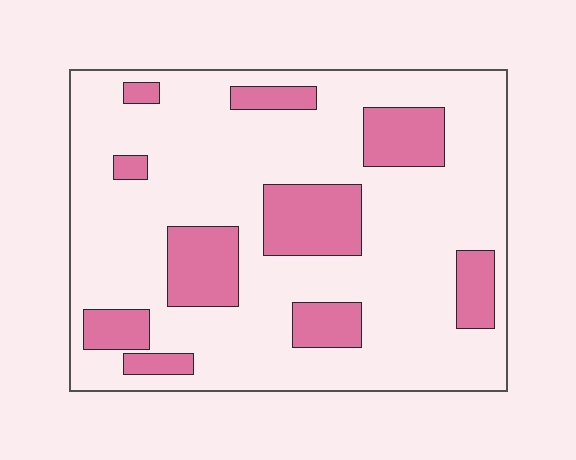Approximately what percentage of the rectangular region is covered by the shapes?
Approximately 25%.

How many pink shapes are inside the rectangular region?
10.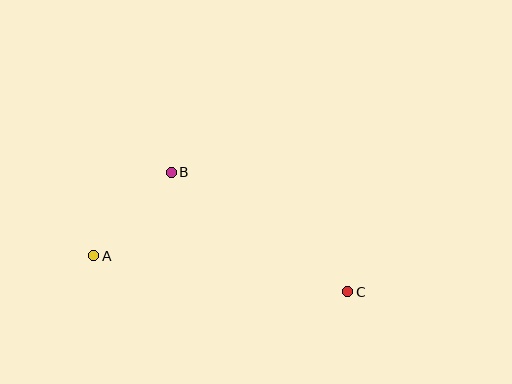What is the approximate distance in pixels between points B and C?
The distance between B and C is approximately 213 pixels.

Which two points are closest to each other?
Points A and B are closest to each other.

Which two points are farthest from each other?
Points A and C are farthest from each other.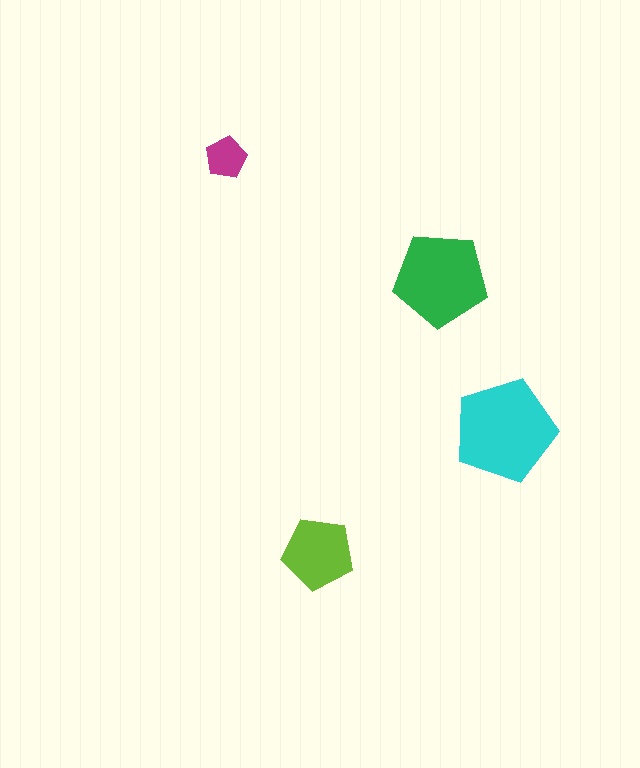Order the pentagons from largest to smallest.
the cyan one, the green one, the lime one, the magenta one.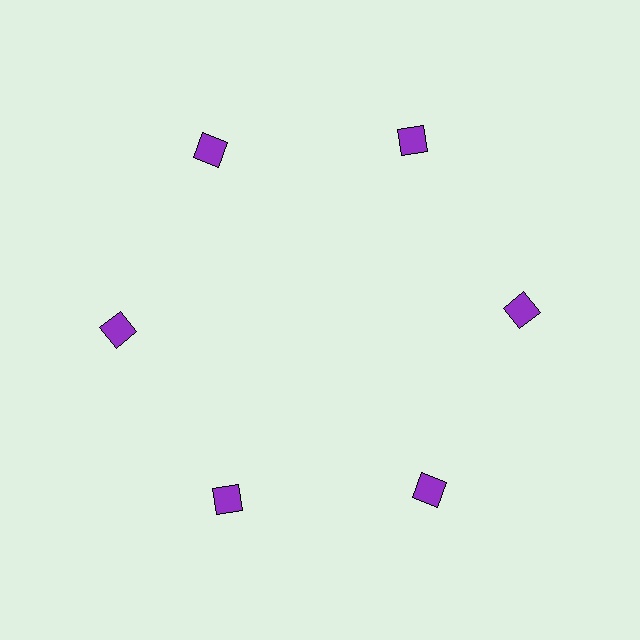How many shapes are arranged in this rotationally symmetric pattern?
There are 6 shapes, arranged in 6 groups of 1.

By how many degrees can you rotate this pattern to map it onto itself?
The pattern maps onto itself every 60 degrees of rotation.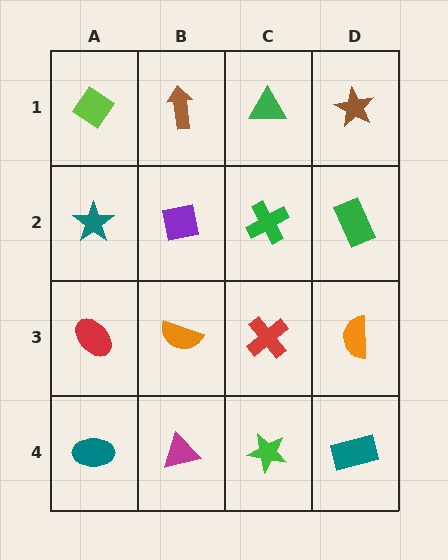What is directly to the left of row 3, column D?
A red cross.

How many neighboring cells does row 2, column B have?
4.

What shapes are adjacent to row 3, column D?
A green rectangle (row 2, column D), a teal rectangle (row 4, column D), a red cross (row 3, column C).